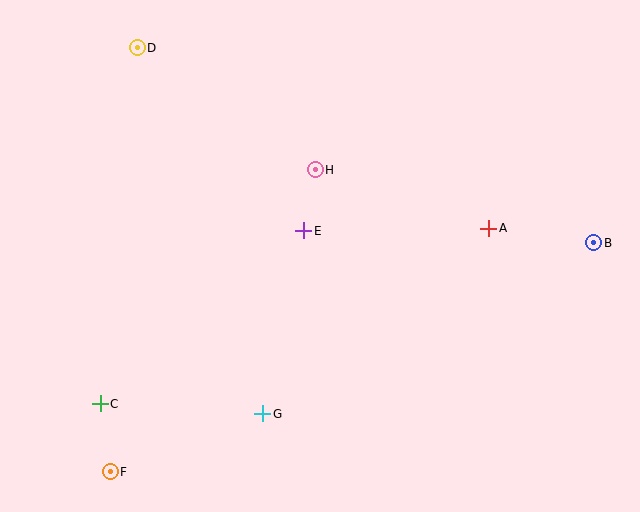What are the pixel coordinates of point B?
Point B is at (594, 243).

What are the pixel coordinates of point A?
Point A is at (489, 228).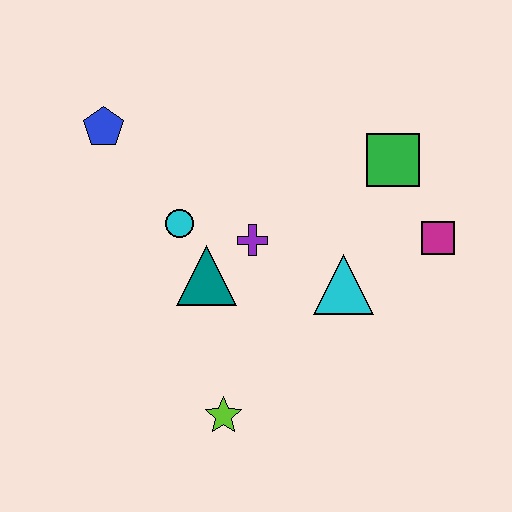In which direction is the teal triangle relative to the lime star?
The teal triangle is above the lime star.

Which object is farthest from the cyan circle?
The magenta square is farthest from the cyan circle.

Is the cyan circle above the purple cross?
Yes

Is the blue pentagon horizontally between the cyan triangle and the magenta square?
No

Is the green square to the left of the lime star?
No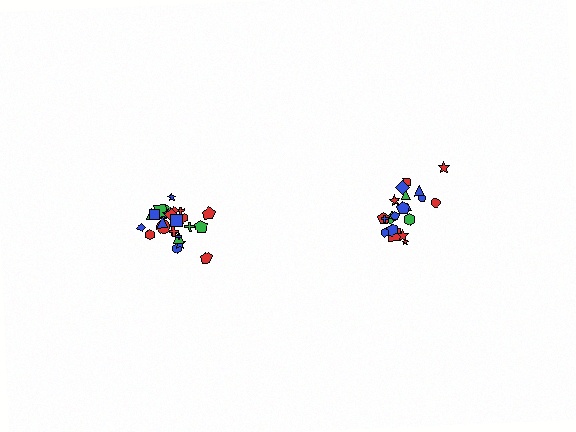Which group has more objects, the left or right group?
The left group.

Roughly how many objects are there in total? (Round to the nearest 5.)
Roughly 45 objects in total.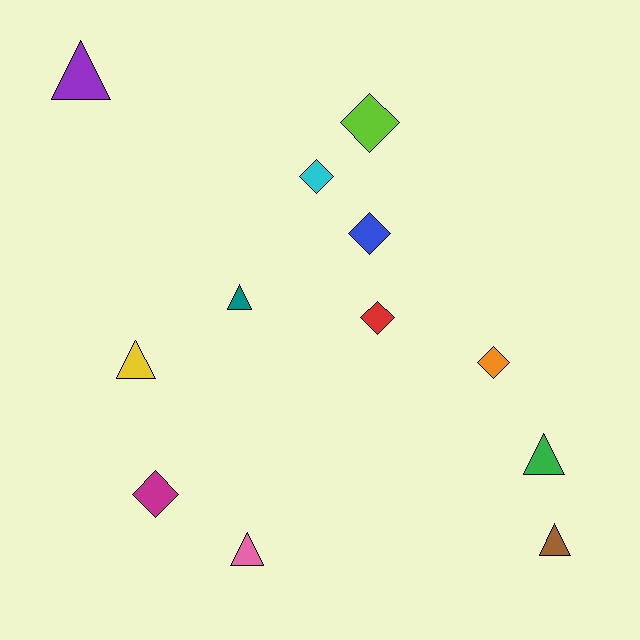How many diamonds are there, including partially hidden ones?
There are 6 diamonds.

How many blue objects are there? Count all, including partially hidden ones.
There is 1 blue object.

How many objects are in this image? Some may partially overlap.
There are 12 objects.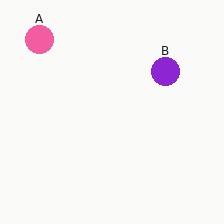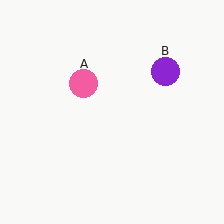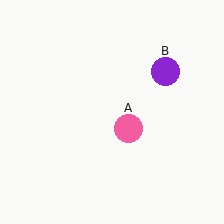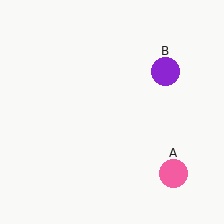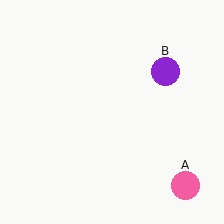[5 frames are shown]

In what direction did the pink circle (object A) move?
The pink circle (object A) moved down and to the right.